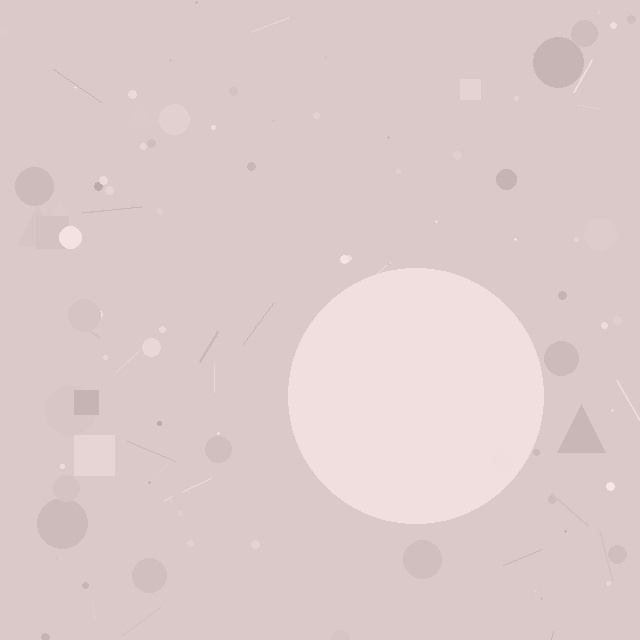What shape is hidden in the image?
A circle is hidden in the image.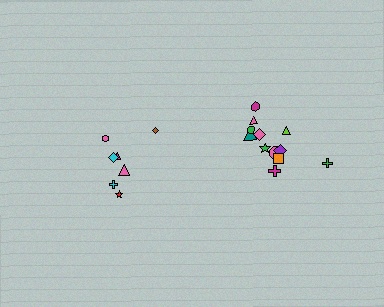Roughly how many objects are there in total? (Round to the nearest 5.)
Roughly 20 objects in total.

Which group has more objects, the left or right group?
The right group.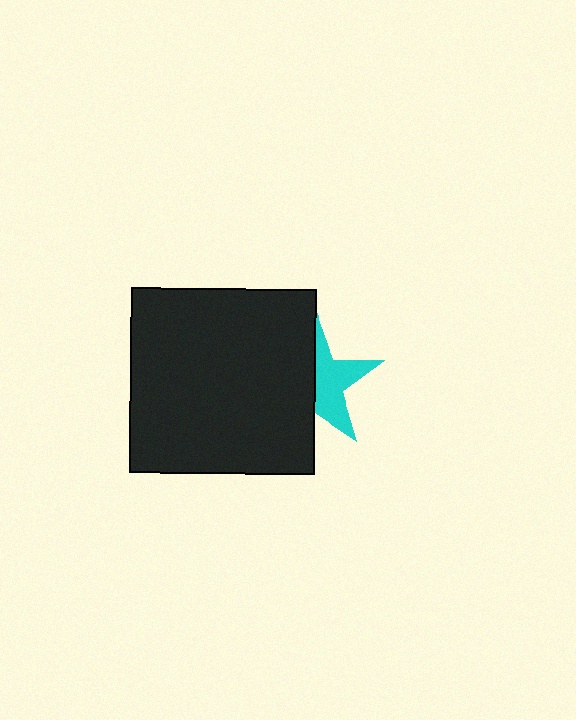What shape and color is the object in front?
The object in front is a black square.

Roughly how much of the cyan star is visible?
About half of it is visible (roughly 49%).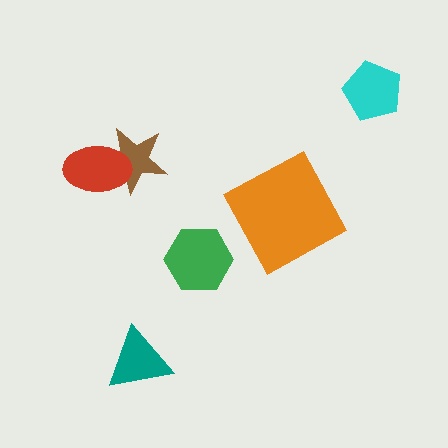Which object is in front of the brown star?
The red ellipse is in front of the brown star.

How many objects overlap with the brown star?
1 object overlaps with the brown star.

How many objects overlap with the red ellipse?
1 object overlaps with the red ellipse.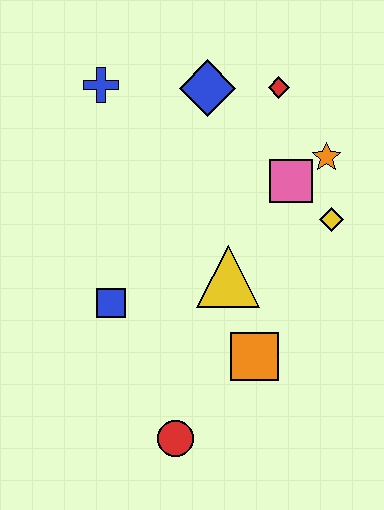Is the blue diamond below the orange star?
No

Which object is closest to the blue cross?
The blue diamond is closest to the blue cross.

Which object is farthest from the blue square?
The red diamond is farthest from the blue square.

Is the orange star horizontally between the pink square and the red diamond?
No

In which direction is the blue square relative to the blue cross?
The blue square is below the blue cross.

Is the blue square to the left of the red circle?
Yes